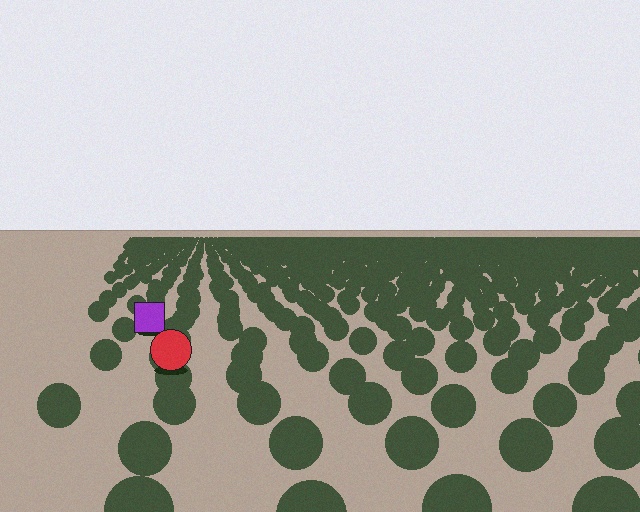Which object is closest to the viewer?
The red circle is closest. The texture marks near it are larger and more spread out.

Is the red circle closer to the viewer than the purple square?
Yes. The red circle is closer — you can tell from the texture gradient: the ground texture is coarser near it.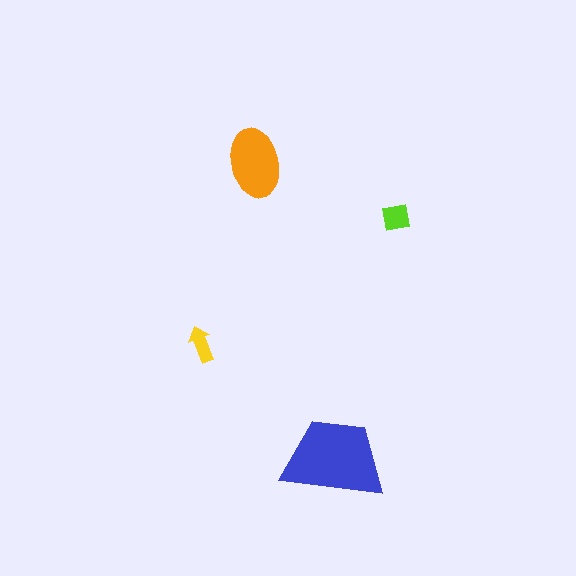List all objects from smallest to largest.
The yellow arrow, the lime square, the orange ellipse, the blue trapezoid.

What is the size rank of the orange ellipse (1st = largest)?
2nd.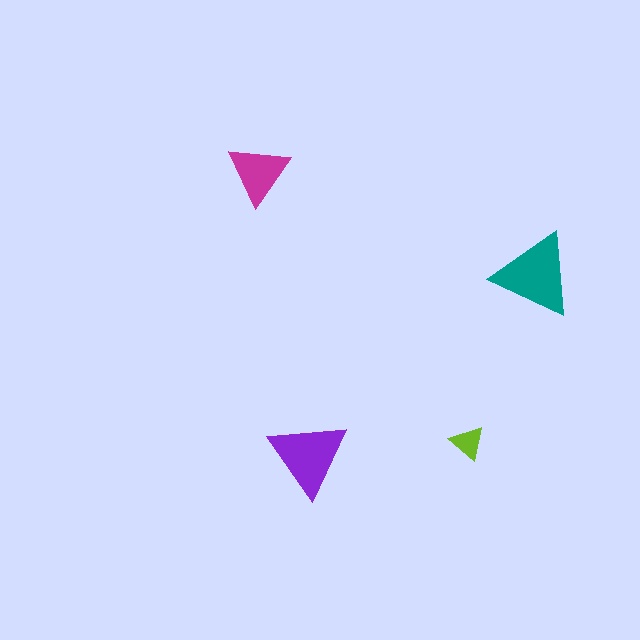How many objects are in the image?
There are 4 objects in the image.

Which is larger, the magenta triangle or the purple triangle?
The purple one.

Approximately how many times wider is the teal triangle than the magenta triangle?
About 1.5 times wider.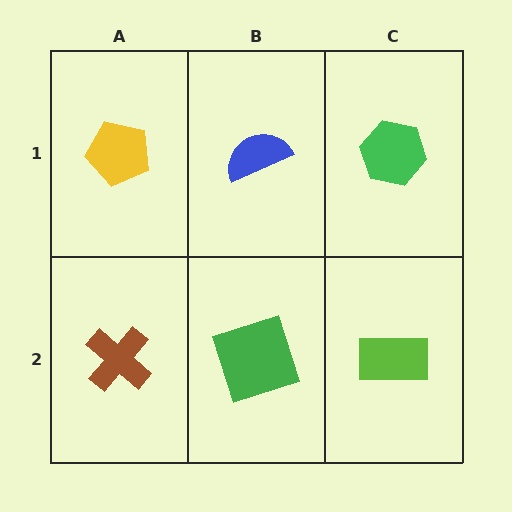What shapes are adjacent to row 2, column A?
A yellow pentagon (row 1, column A), a green square (row 2, column B).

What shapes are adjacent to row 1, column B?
A green square (row 2, column B), a yellow pentagon (row 1, column A), a green hexagon (row 1, column C).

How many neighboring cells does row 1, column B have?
3.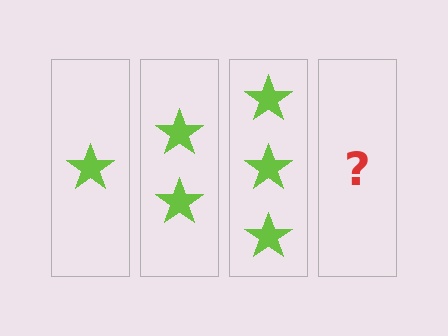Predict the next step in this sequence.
The next step is 4 stars.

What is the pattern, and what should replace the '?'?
The pattern is that each step adds one more star. The '?' should be 4 stars.